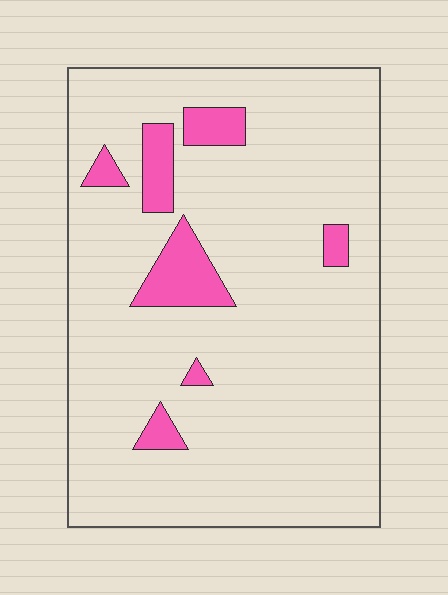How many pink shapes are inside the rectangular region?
7.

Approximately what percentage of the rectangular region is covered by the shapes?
Approximately 10%.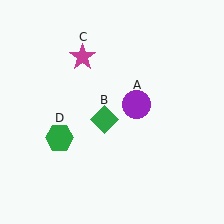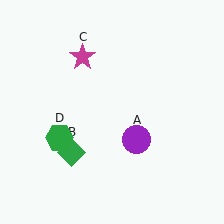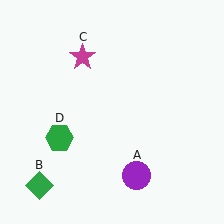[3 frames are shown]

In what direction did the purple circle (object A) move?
The purple circle (object A) moved down.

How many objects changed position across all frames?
2 objects changed position: purple circle (object A), green diamond (object B).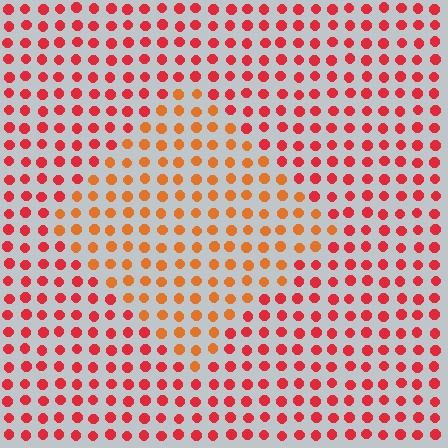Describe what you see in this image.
The image is filled with small red elements in a uniform arrangement. A diamond-shaped region is visible where the elements are tinted to a slightly different hue, forming a subtle color boundary.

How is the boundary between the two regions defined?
The boundary is defined purely by a slight shift in hue (about 30 degrees). Spacing, size, and orientation are identical on both sides.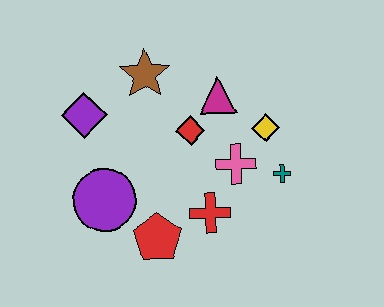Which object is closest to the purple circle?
The red pentagon is closest to the purple circle.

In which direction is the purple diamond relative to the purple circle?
The purple diamond is above the purple circle.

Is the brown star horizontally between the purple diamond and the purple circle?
No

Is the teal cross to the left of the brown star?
No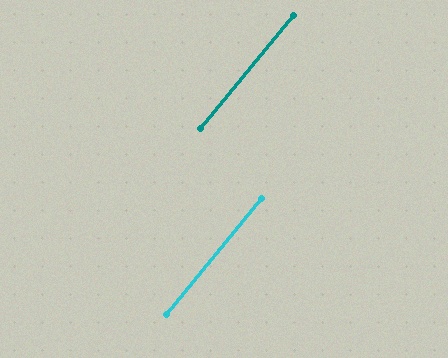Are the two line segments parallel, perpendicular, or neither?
Parallel — their directions differ by only 0.0°.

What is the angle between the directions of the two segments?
Approximately 0 degrees.